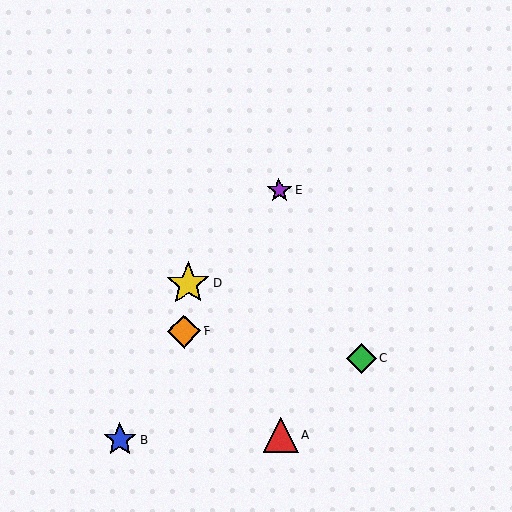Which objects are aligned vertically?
Objects A, E are aligned vertically.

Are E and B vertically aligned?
No, E is at x≈279 and B is at x≈120.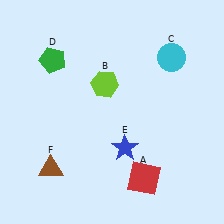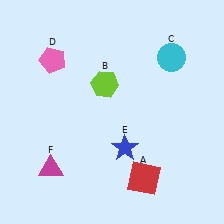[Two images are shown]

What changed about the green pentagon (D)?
In Image 1, D is green. In Image 2, it changed to pink.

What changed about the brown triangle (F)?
In Image 1, F is brown. In Image 2, it changed to magenta.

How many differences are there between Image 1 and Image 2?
There are 2 differences between the two images.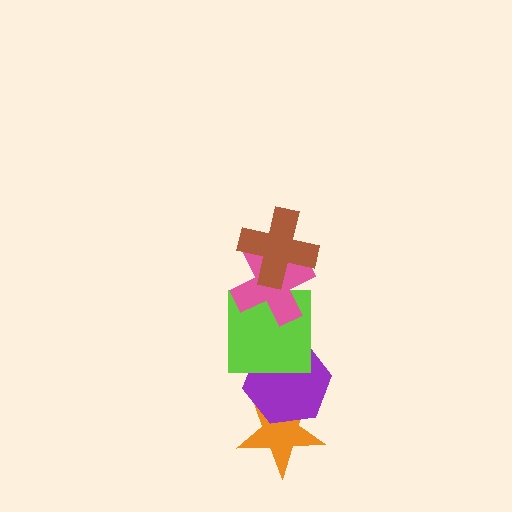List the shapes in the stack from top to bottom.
From top to bottom: the brown cross, the pink cross, the lime square, the purple hexagon, the orange star.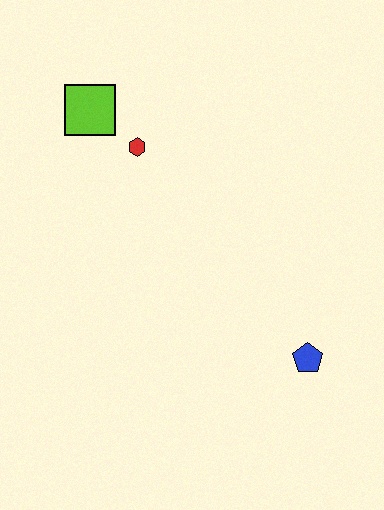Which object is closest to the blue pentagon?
The red hexagon is closest to the blue pentagon.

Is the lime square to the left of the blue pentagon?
Yes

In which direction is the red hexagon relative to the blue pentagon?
The red hexagon is above the blue pentagon.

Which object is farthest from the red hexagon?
The blue pentagon is farthest from the red hexagon.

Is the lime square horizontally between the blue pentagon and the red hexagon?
No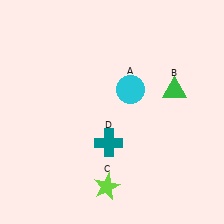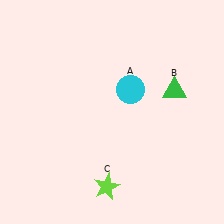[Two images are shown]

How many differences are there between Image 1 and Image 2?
There is 1 difference between the two images.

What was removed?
The teal cross (D) was removed in Image 2.